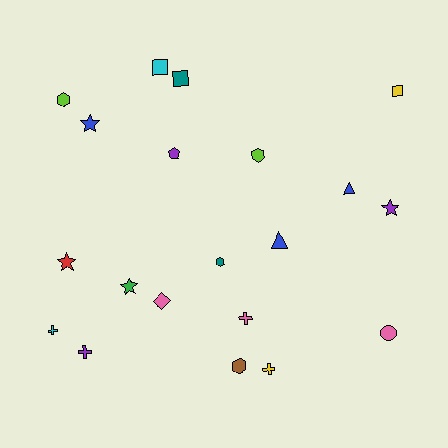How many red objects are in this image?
There is 1 red object.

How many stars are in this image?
There are 4 stars.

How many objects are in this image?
There are 20 objects.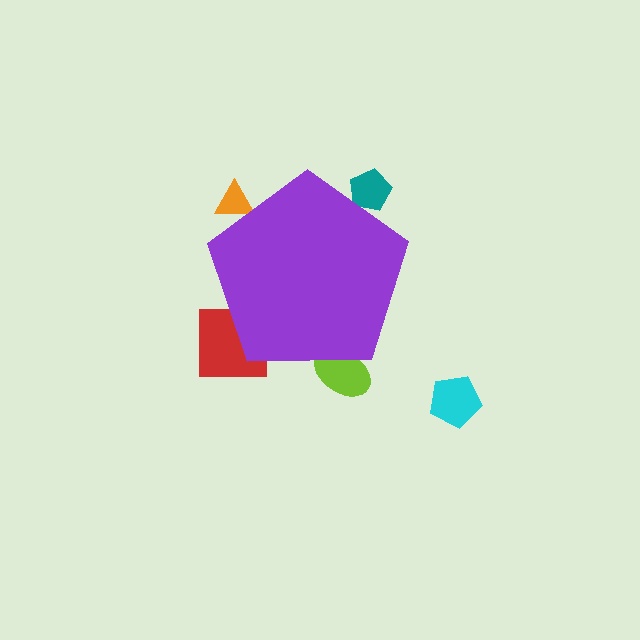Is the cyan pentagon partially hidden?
No, the cyan pentagon is fully visible.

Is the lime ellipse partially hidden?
Yes, the lime ellipse is partially hidden behind the purple pentagon.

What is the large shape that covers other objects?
A purple pentagon.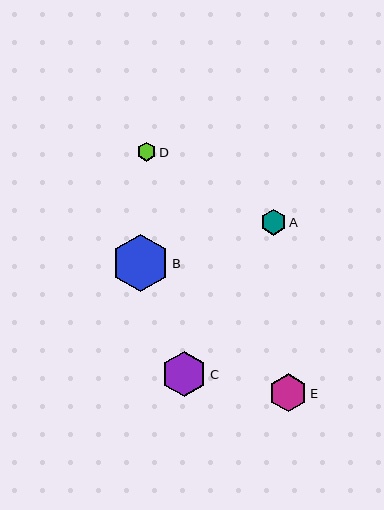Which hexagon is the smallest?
Hexagon D is the smallest with a size of approximately 19 pixels.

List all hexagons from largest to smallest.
From largest to smallest: B, C, E, A, D.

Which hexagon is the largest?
Hexagon B is the largest with a size of approximately 57 pixels.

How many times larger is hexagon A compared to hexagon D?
Hexagon A is approximately 1.3 times the size of hexagon D.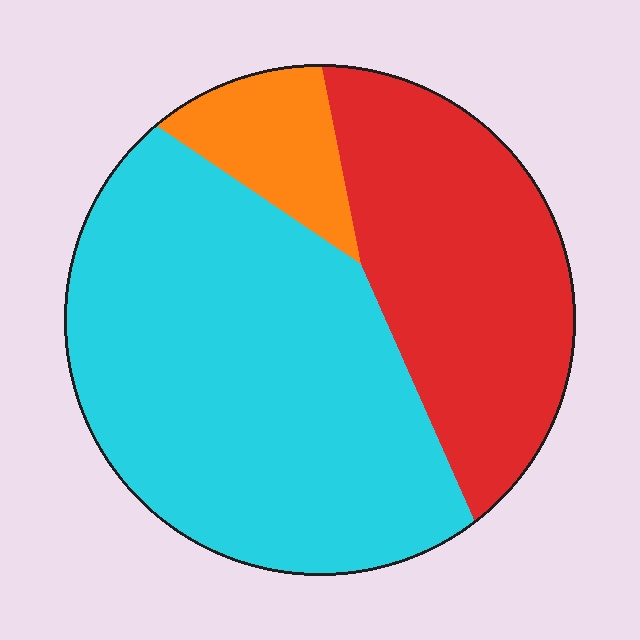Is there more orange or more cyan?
Cyan.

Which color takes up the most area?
Cyan, at roughly 60%.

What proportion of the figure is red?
Red covers around 35% of the figure.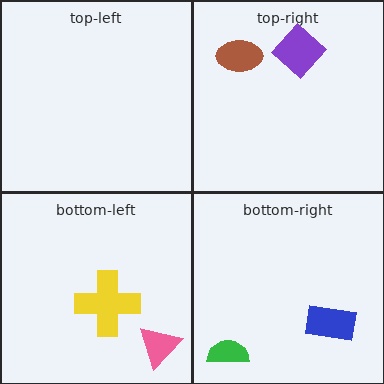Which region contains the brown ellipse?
The top-right region.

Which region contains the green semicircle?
The bottom-right region.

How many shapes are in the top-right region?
2.